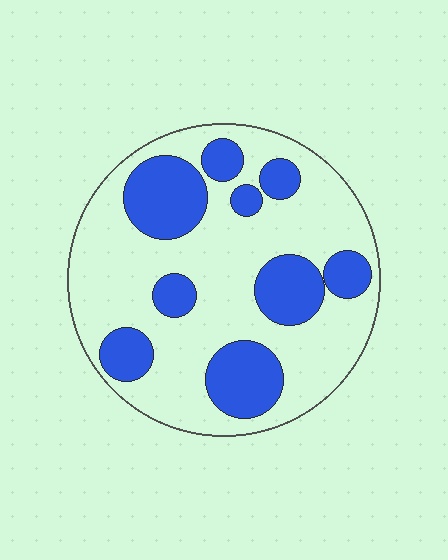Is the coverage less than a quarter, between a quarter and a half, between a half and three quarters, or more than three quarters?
Between a quarter and a half.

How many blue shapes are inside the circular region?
9.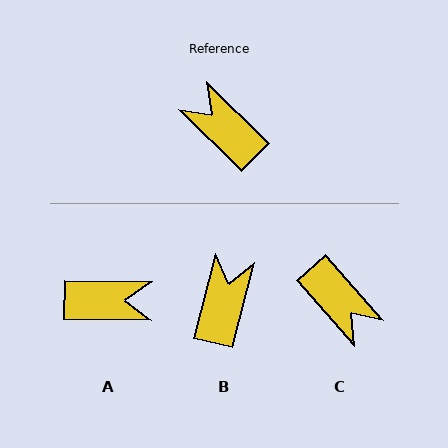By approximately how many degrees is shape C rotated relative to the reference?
Approximately 176 degrees counter-clockwise.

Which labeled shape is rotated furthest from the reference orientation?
C, about 176 degrees away.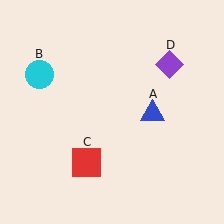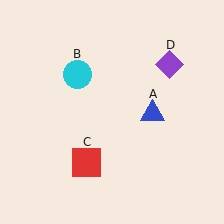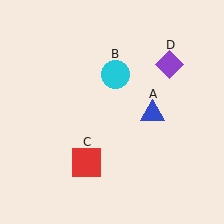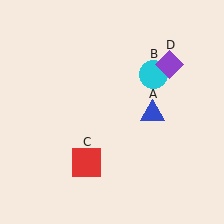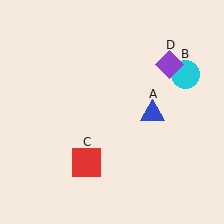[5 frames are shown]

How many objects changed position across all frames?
1 object changed position: cyan circle (object B).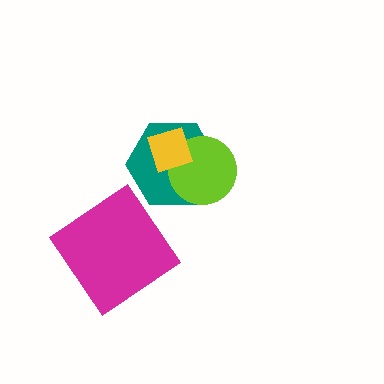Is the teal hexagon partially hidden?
Yes, it is partially covered by another shape.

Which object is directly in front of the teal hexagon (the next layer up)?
The lime circle is directly in front of the teal hexagon.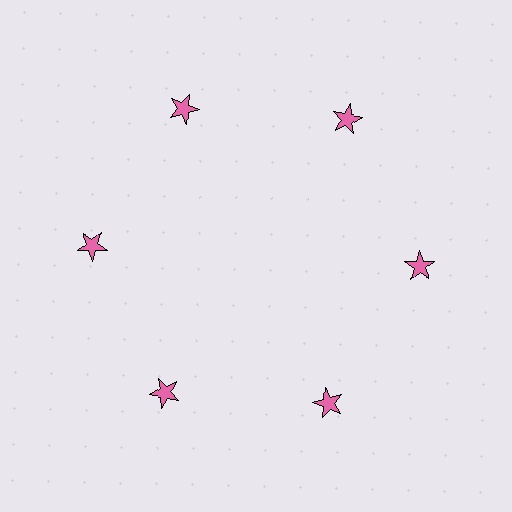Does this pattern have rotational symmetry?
Yes, this pattern has 6-fold rotational symmetry. It looks the same after rotating 60 degrees around the center.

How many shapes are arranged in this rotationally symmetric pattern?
There are 6 shapes, arranged in 6 groups of 1.